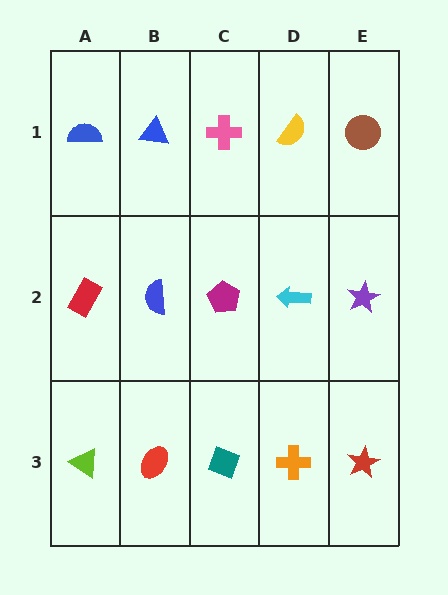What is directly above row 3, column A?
A red rectangle.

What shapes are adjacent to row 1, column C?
A magenta pentagon (row 2, column C), a blue triangle (row 1, column B), a yellow semicircle (row 1, column D).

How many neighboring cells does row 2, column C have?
4.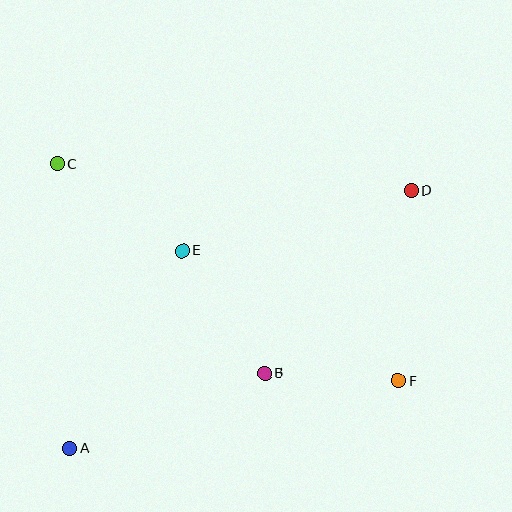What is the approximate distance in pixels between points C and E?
The distance between C and E is approximately 152 pixels.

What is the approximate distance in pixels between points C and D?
The distance between C and D is approximately 355 pixels.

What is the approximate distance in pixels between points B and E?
The distance between B and E is approximately 148 pixels.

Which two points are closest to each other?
Points B and F are closest to each other.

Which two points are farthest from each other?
Points A and D are farthest from each other.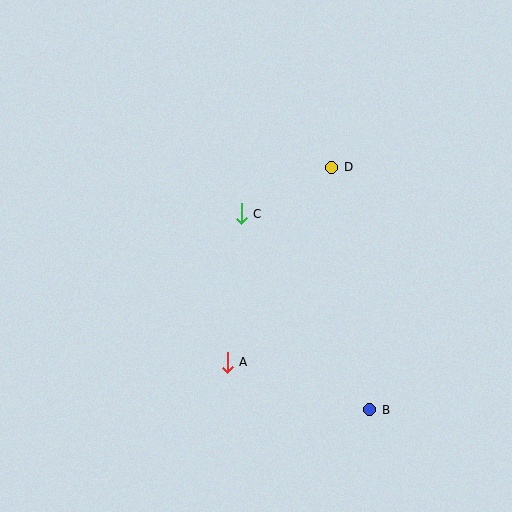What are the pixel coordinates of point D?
Point D is at (332, 167).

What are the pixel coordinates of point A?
Point A is at (227, 362).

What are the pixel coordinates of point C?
Point C is at (241, 214).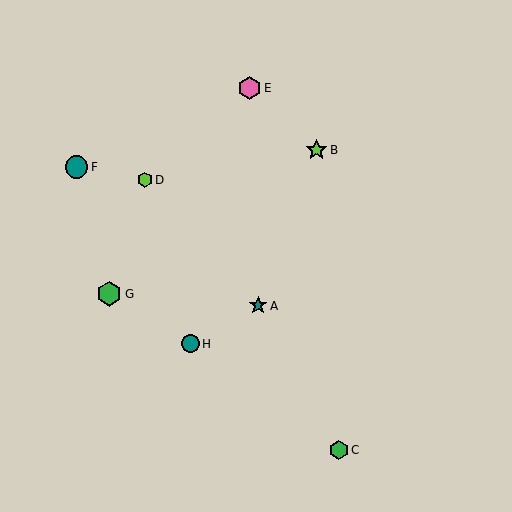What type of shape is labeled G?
Shape G is a green hexagon.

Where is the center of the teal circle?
The center of the teal circle is at (190, 344).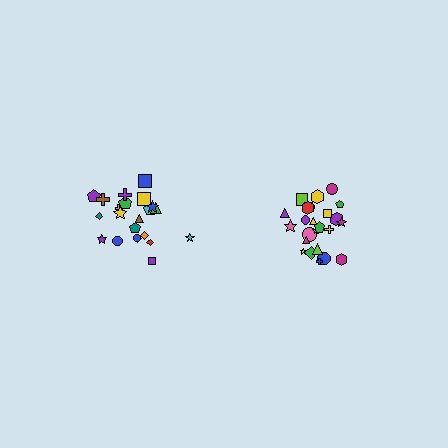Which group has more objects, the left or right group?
The right group.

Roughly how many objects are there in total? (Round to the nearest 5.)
Roughly 45 objects in total.